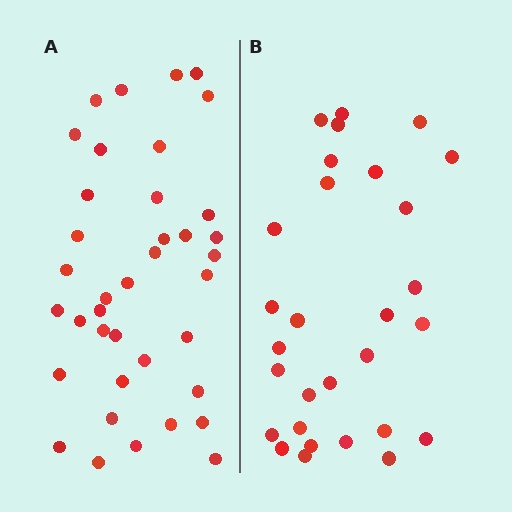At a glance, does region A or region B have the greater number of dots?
Region A (the left region) has more dots.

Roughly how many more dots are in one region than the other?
Region A has roughly 8 or so more dots than region B.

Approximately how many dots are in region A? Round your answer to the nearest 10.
About 40 dots. (The exact count is 38, which rounds to 40.)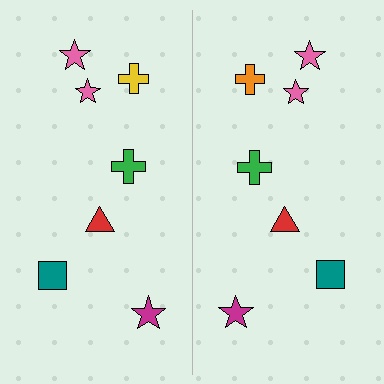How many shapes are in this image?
There are 14 shapes in this image.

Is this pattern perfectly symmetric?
No, the pattern is not perfectly symmetric. The orange cross on the right side breaks the symmetry — its mirror counterpart is yellow.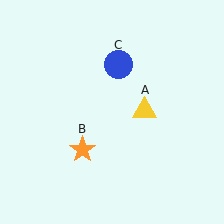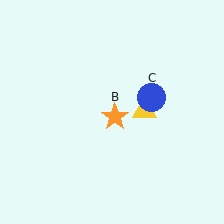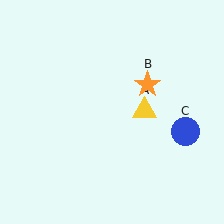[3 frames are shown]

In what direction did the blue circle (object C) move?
The blue circle (object C) moved down and to the right.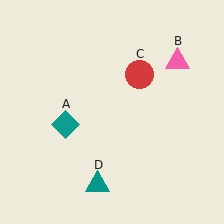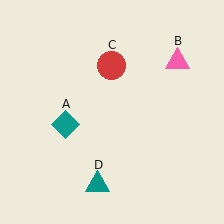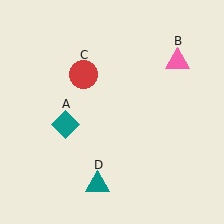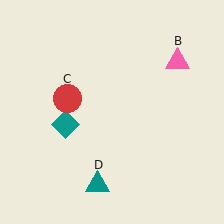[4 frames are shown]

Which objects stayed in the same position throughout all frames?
Teal diamond (object A) and pink triangle (object B) and teal triangle (object D) remained stationary.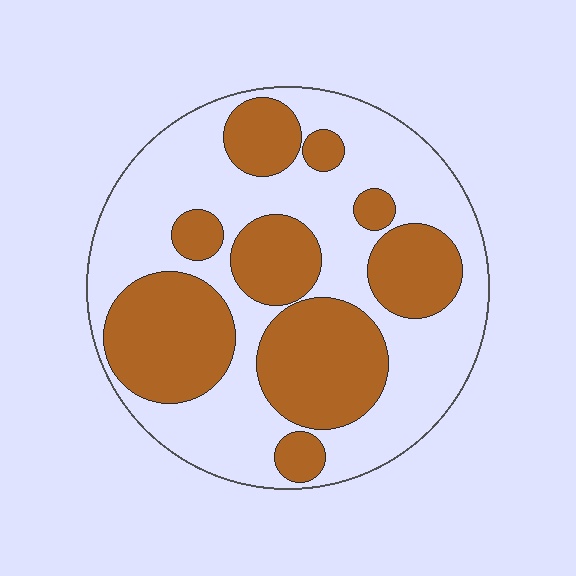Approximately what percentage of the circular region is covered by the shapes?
Approximately 40%.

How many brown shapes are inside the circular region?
9.